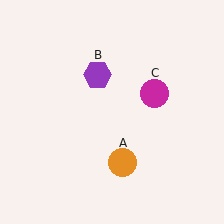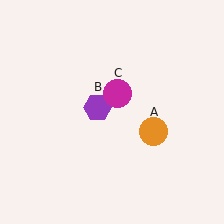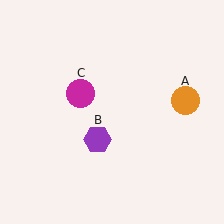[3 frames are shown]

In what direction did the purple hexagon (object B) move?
The purple hexagon (object B) moved down.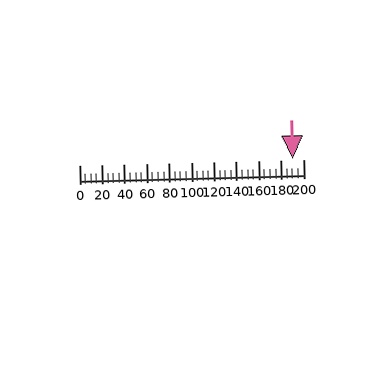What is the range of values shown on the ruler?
The ruler shows values from 0 to 200.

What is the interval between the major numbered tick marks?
The major tick marks are spaced 20 units apart.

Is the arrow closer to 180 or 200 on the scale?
The arrow is closer to 200.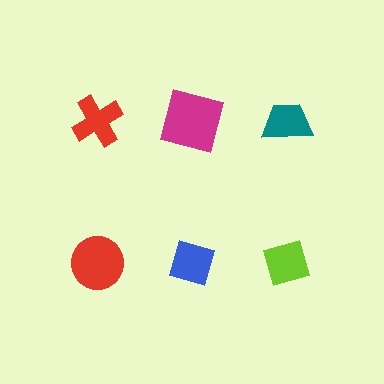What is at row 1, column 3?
A teal trapezoid.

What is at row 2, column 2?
A blue diamond.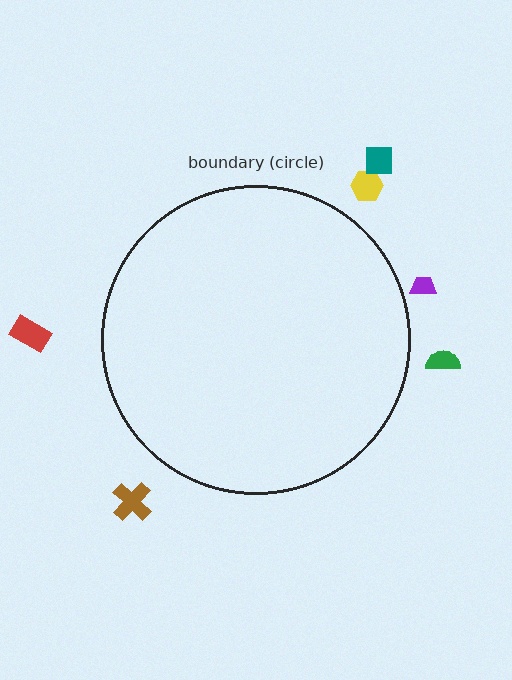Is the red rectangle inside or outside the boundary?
Outside.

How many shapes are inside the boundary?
0 inside, 6 outside.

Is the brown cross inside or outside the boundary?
Outside.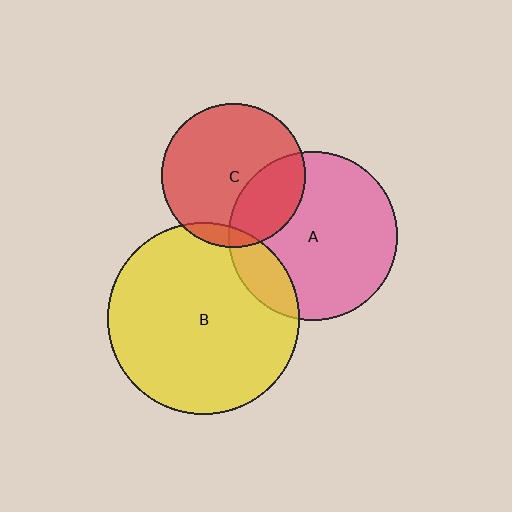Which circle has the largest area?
Circle B (yellow).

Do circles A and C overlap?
Yes.